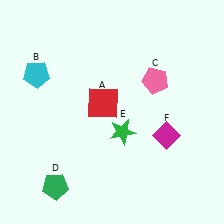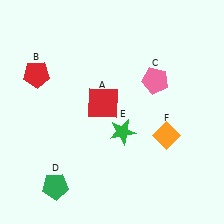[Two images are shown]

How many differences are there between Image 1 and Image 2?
There are 2 differences between the two images.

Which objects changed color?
B changed from cyan to red. F changed from magenta to orange.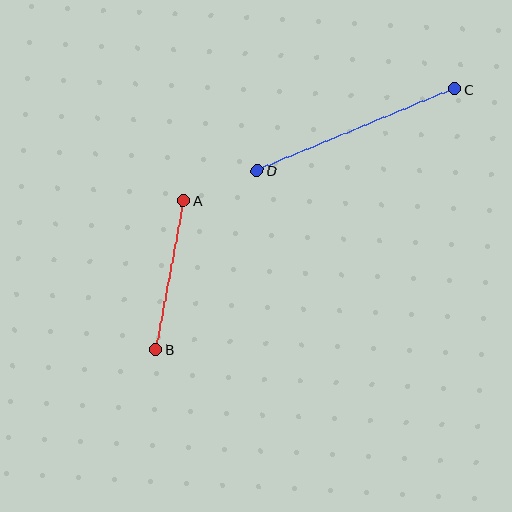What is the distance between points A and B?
The distance is approximately 151 pixels.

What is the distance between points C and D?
The distance is approximately 213 pixels.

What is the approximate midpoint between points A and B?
The midpoint is at approximately (170, 275) pixels.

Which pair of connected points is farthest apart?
Points C and D are farthest apart.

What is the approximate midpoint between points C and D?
The midpoint is at approximately (356, 129) pixels.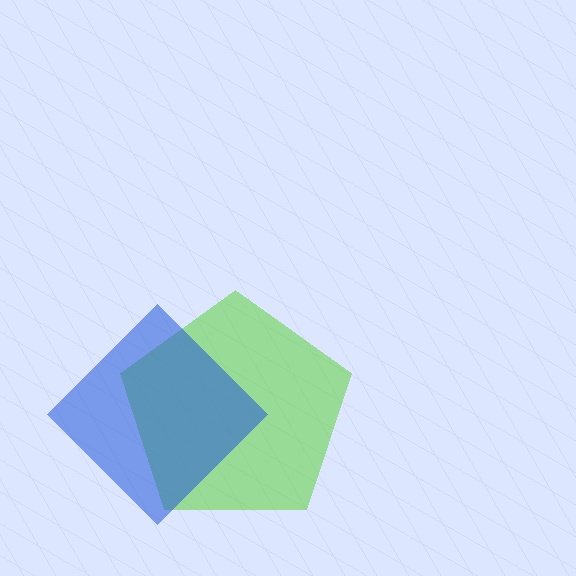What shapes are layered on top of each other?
The layered shapes are: a lime pentagon, a blue diamond.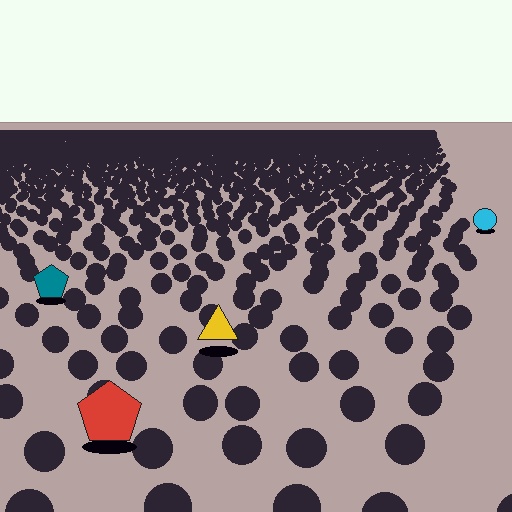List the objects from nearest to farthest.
From nearest to farthest: the red pentagon, the yellow triangle, the teal pentagon, the cyan circle.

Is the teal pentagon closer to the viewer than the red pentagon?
No. The red pentagon is closer — you can tell from the texture gradient: the ground texture is coarser near it.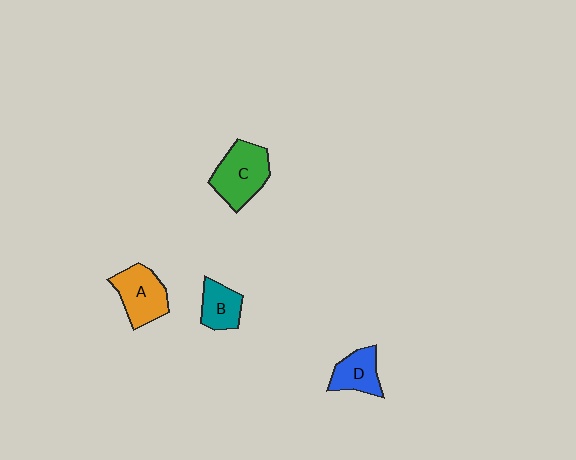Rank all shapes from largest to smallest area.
From largest to smallest: C (green), A (orange), D (blue), B (teal).